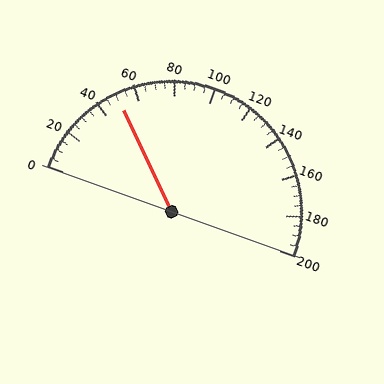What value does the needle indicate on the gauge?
The needle indicates approximately 50.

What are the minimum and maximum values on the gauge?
The gauge ranges from 0 to 200.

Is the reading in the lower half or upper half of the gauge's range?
The reading is in the lower half of the range (0 to 200).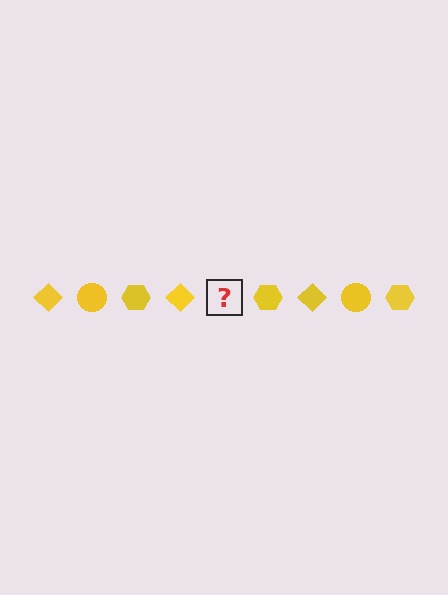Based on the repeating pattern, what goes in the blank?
The blank should be a yellow circle.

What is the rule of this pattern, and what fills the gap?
The rule is that the pattern cycles through diamond, circle, hexagon shapes in yellow. The gap should be filled with a yellow circle.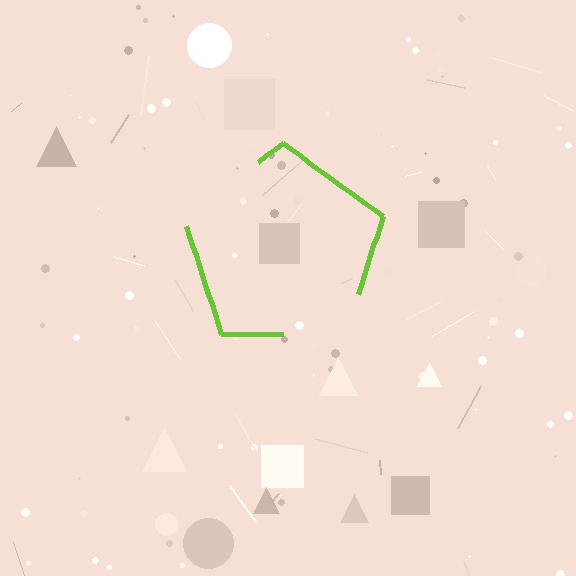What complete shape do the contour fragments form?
The contour fragments form a pentagon.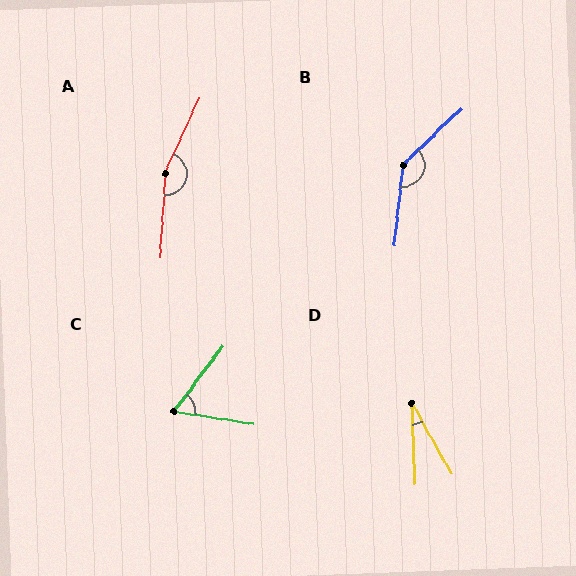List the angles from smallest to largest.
D (27°), C (62°), B (140°), A (159°).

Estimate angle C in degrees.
Approximately 62 degrees.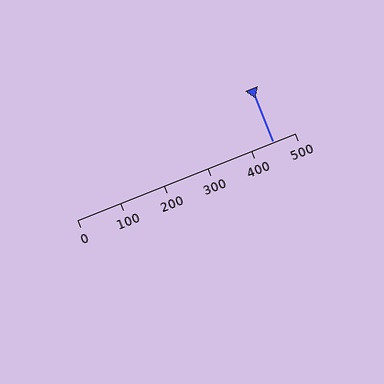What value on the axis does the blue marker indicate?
The marker indicates approximately 450.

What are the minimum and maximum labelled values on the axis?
The axis runs from 0 to 500.